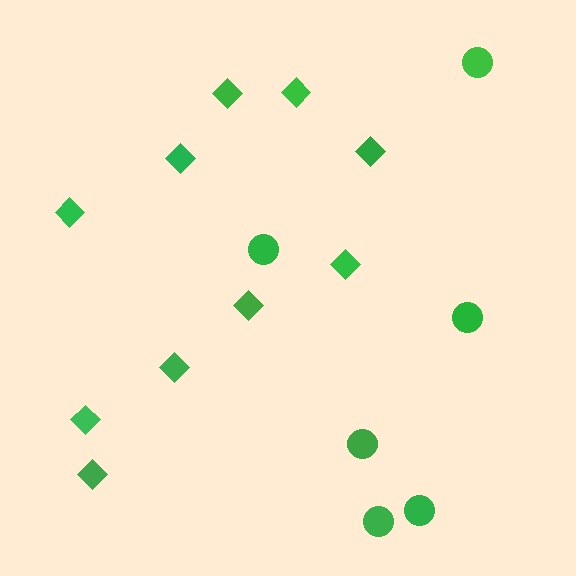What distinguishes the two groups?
There are 2 groups: one group of circles (6) and one group of diamonds (10).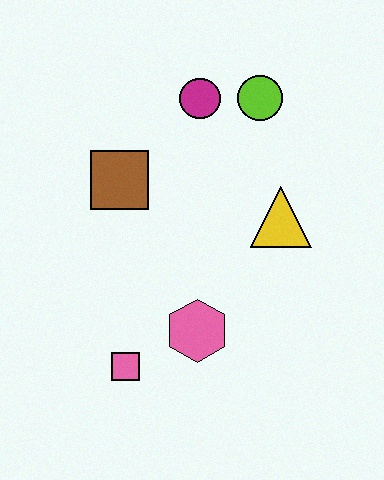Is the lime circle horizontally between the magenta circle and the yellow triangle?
Yes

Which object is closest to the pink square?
The pink hexagon is closest to the pink square.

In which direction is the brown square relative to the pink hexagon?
The brown square is above the pink hexagon.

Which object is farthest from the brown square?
The pink square is farthest from the brown square.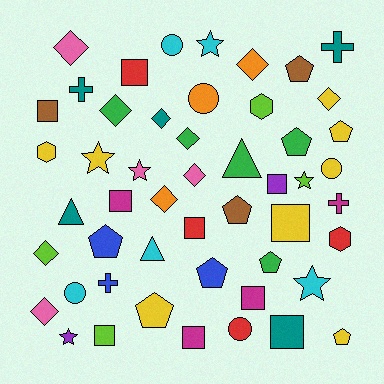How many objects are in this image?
There are 50 objects.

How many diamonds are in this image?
There are 10 diamonds.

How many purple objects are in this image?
There are 2 purple objects.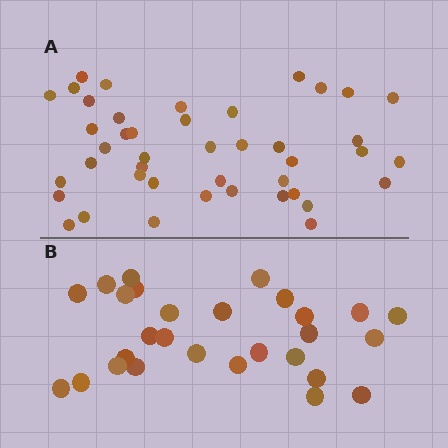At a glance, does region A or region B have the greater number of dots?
Region A (the top region) has more dots.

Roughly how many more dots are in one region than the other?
Region A has approximately 15 more dots than region B.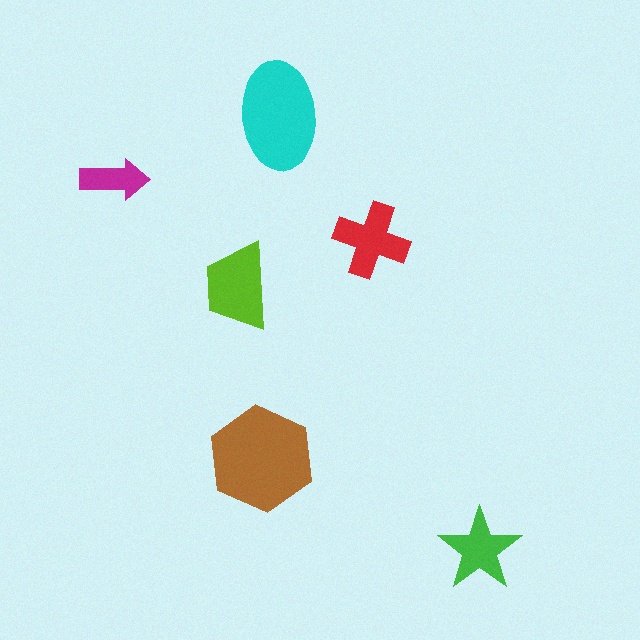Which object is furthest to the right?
The green star is rightmost.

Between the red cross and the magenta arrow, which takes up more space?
The red cross.